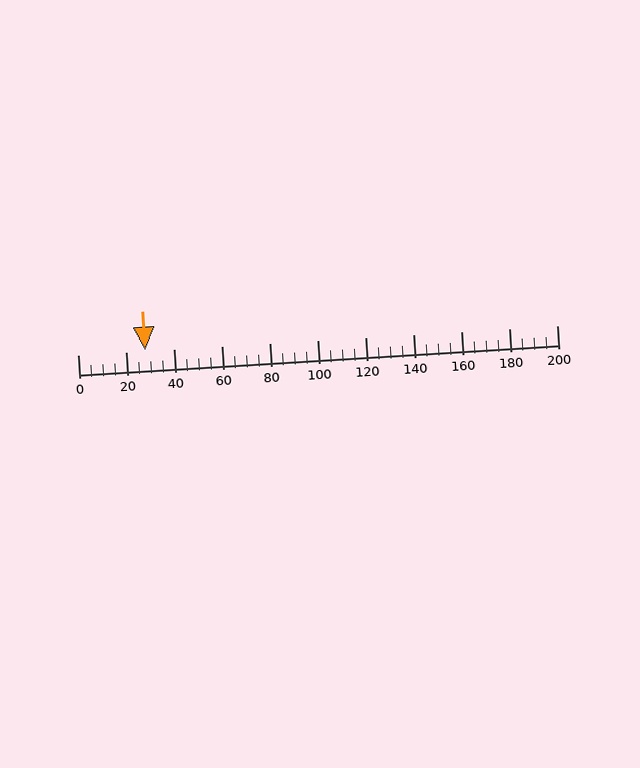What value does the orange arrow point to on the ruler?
The orange arrow points to approximately 28.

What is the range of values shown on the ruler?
The ruler shows values from 0 to 200.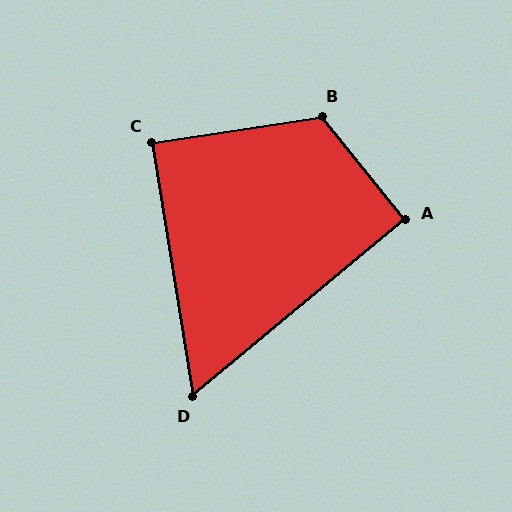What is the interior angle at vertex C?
Approximately 90 degrees (approximately right).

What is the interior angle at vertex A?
Approximately 90 degrees (approximately right).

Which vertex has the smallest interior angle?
D, at approximately 60 degrees.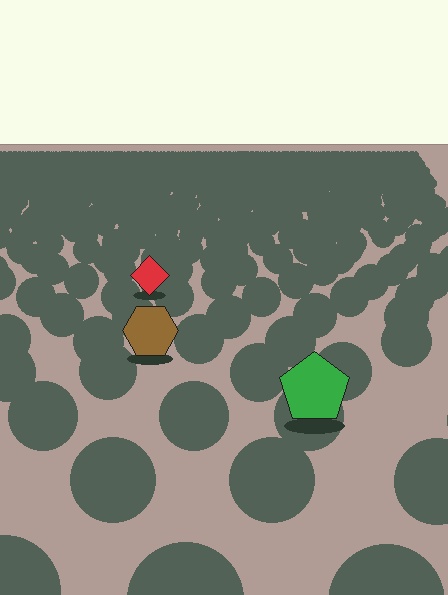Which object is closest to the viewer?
The green pentagon is closest. The texture marks near it are larger and more spread out.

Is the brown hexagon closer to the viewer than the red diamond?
Yes. The brown hexagon is closer — you can tell from the texture gradient: the ground texture is coarser near it.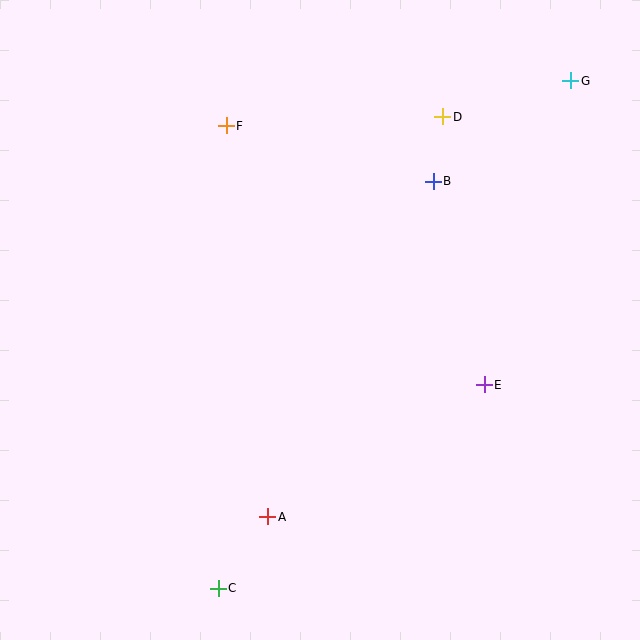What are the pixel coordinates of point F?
Point F is at (226, 126).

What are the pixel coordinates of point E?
Point E is at (484, 385).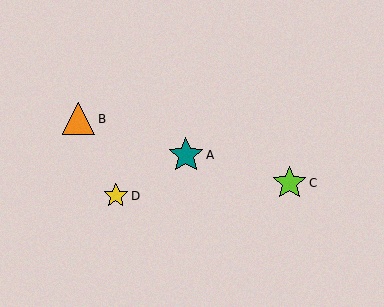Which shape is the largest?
The teal star (labeled A) is the largest.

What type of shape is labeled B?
Shape B is an orange triangle.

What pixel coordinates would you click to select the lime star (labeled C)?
Click at (290, 183) to select the lime star C.